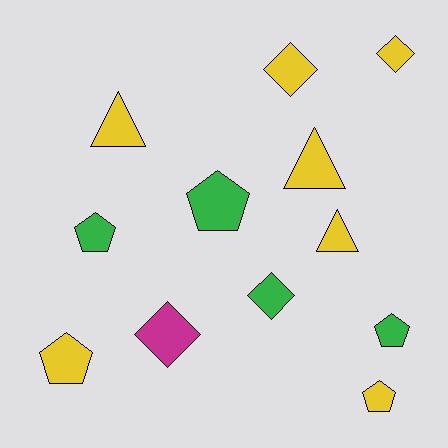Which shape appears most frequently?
Pentagon, with 5 objects.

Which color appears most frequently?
Yellow, with 7 objects.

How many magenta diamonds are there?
There is 1 magenta diamond.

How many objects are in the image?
There are 12 objects.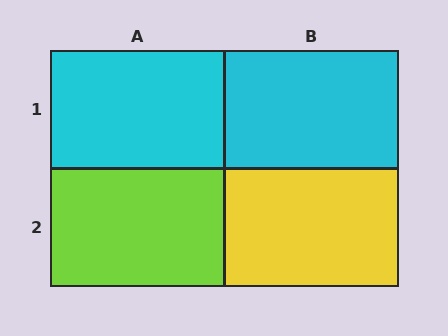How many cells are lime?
1 cell is lime.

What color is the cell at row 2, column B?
Yellow.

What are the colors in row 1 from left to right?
Cyan, cyan.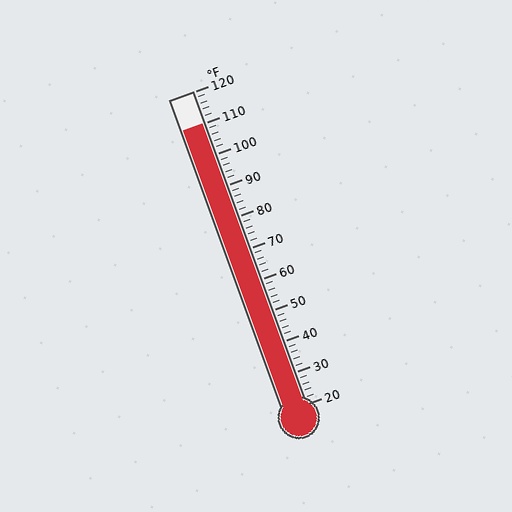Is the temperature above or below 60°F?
The temperature is above 60°F.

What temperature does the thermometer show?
The thermometer shows approximately 110°F.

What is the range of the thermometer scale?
The thermometer scale ranges from 20°F to 120°F.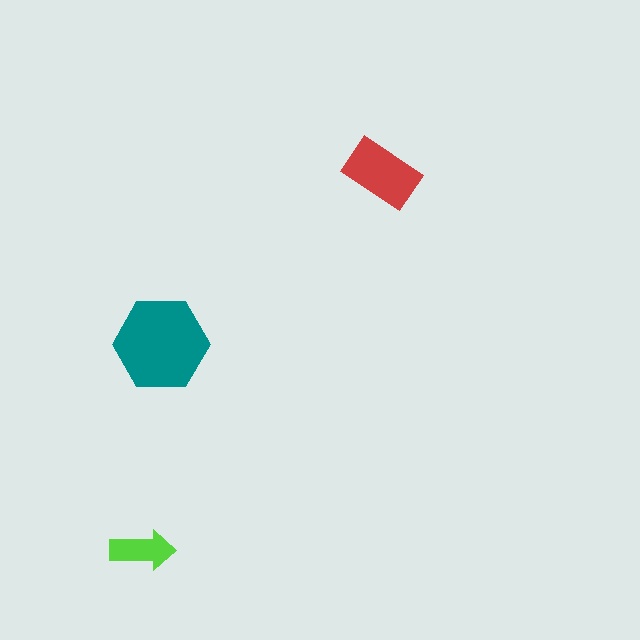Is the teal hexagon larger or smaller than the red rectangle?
Larger.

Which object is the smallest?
The lime arrow.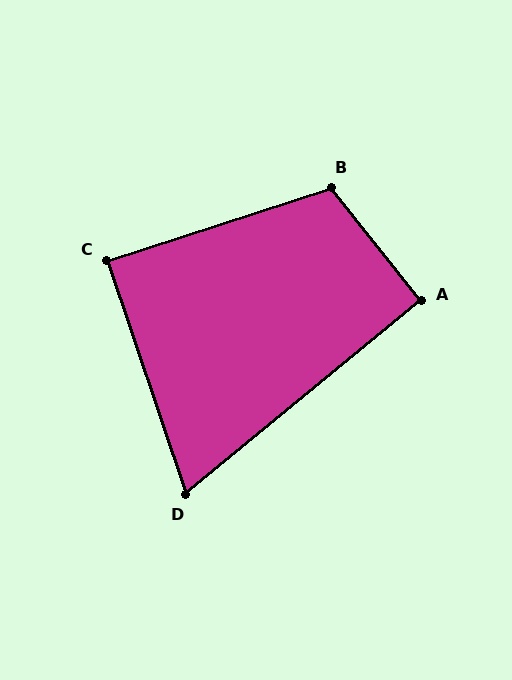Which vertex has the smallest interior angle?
D, at approximately 69 degrees.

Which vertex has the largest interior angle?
B, at approximately 111 degrees.